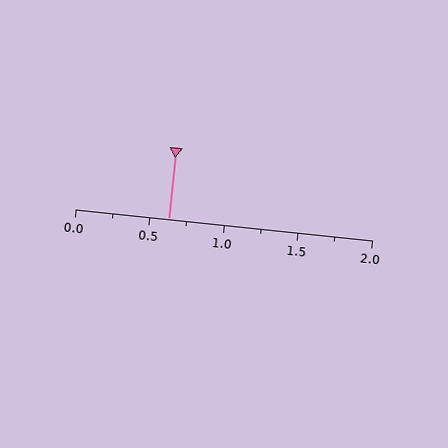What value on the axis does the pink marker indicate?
The marker indicates approximately 0.62.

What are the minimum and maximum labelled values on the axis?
The axis runs from 0.0 to 2.0.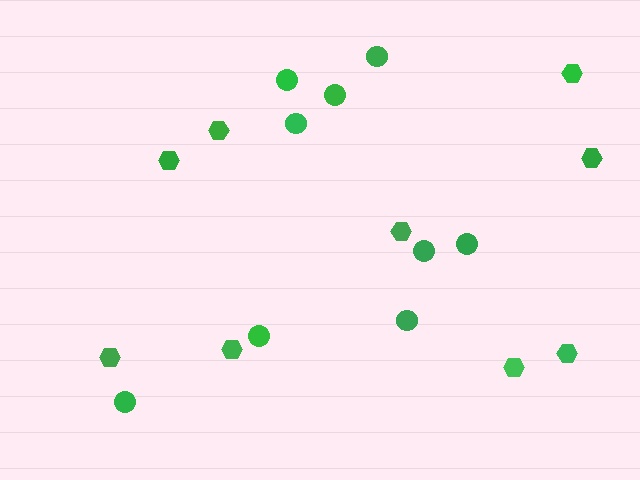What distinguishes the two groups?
There are 2 groups: one group of circles (9) and one group of hexagons (9).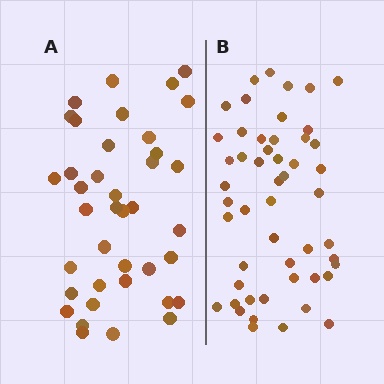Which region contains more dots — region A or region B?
Region B (the right region) has more dots.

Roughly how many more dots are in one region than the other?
Region B has roughly 12 or so more dots than region A.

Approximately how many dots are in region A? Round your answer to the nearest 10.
About 40 dots. (The exact count is 39, which rounds to 40.)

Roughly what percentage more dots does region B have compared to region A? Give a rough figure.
About 30% more.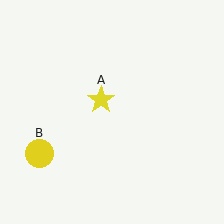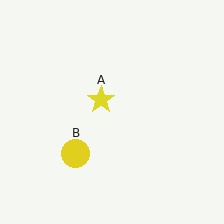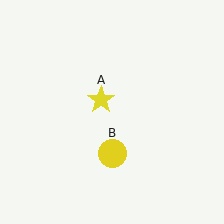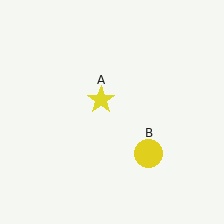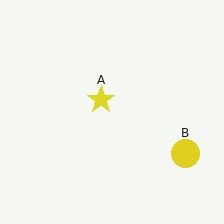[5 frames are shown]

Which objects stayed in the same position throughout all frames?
Yellow star (object A) remained stationary.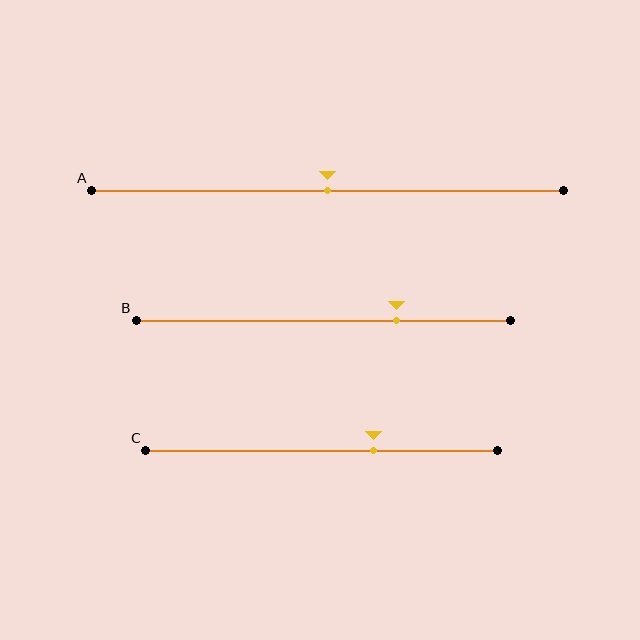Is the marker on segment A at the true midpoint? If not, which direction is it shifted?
Yes, the marker on segment A is at the true midpoint.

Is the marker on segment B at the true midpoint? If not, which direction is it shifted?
No, the marker on segment B is shifted to the right by about 20% of the segment length.